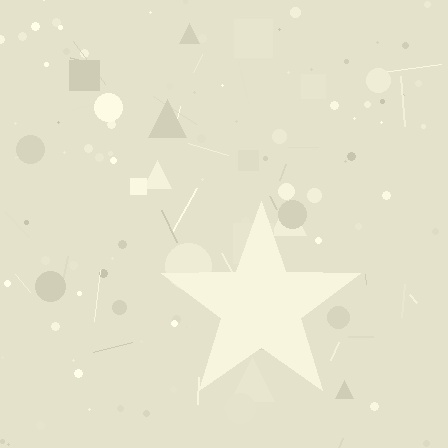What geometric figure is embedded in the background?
A star is embedded in the background.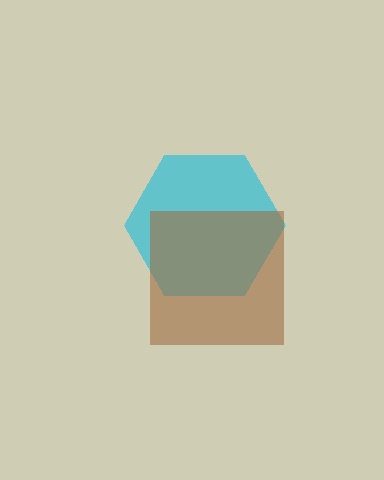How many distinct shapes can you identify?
There are 2 distinct shapes: a cyan hexagon, a brown square.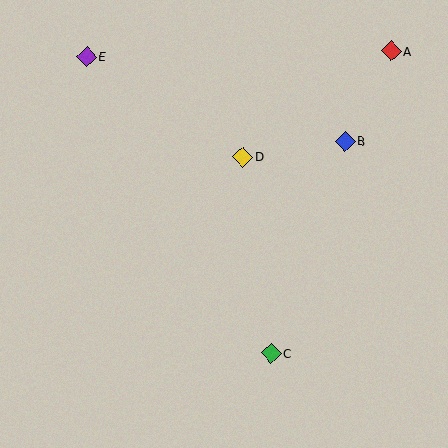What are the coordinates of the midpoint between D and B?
The midpoint between D and B is at (294, 149).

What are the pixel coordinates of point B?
Point B is at (345, 141).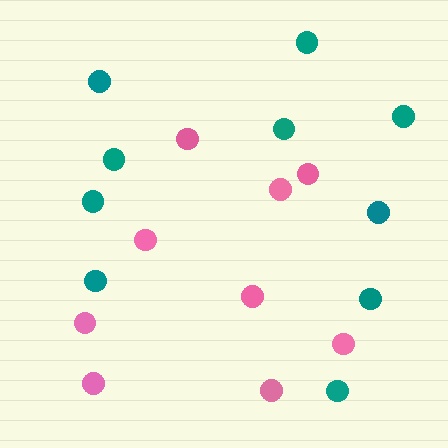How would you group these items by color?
There are 2 groups: one group of pink circles (9) and one group of teal circles (10).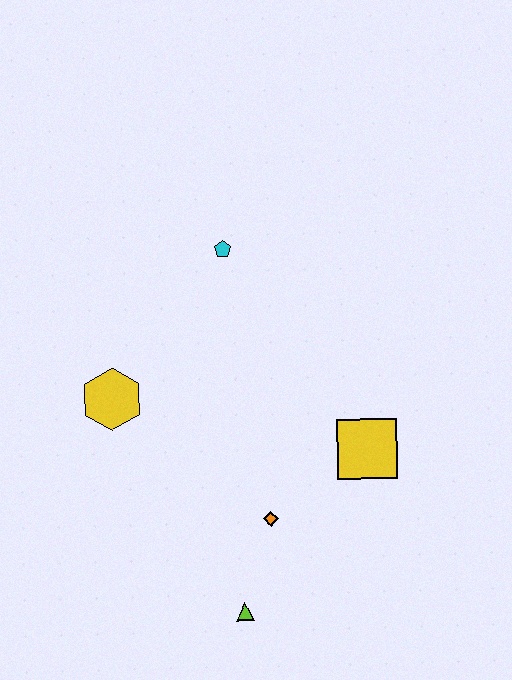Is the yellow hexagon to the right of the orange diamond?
No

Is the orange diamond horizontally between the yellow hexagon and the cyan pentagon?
No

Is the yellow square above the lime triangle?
Yes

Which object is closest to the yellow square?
The orange diamond is closest to the yellow square.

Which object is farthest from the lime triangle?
The cyan pentagon is farthest from the lime triangle.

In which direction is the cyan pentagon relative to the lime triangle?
The cyan pentagon is above the lime triangle.